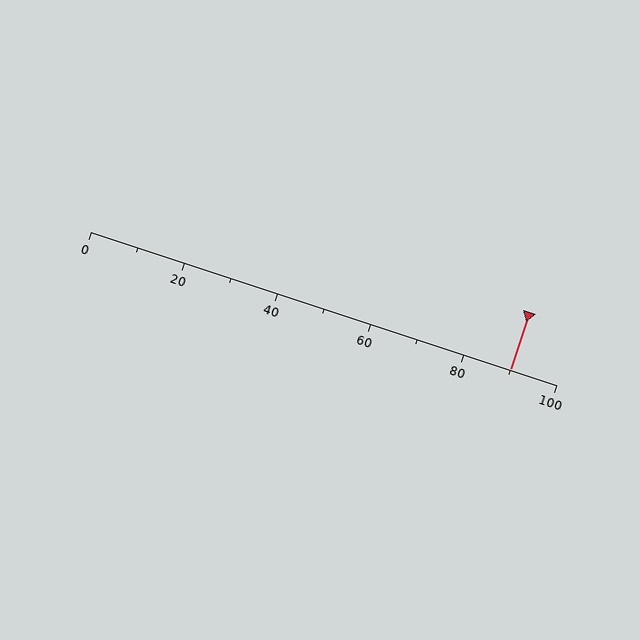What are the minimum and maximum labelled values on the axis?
The axis runs from 0 to 100.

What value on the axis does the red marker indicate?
The marker indicates approximately 90.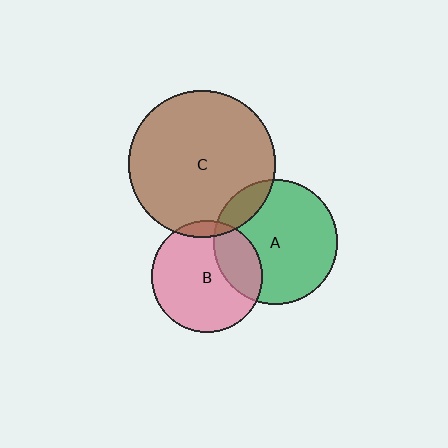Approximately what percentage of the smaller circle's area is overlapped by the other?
Approximately 5%.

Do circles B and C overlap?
Yes.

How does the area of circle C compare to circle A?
Approximately 1.4 times.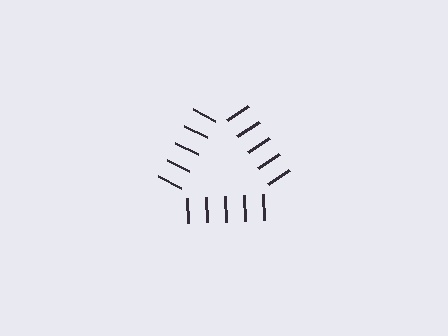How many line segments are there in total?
15 — 5 along each of the 3 edges.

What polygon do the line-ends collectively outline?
An illusory triangle — the line segments terminate on its edges but no continuous stroke is drawn.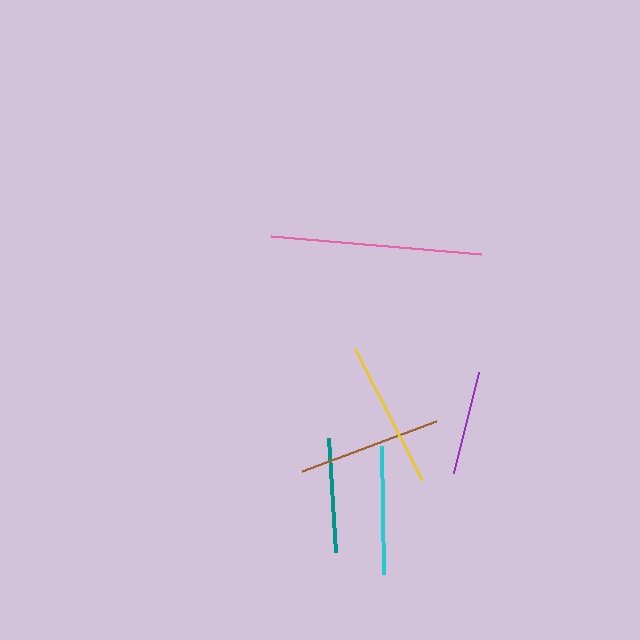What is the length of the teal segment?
The teal segment is approximately 115 pixels long.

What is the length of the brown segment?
The brown segment is approximately 142 pixels long.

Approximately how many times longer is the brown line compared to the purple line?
The brown line is approximately 1.4 times the length of the purple line.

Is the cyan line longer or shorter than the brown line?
The brown line is longer than the cyan line.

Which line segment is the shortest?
The purple line is the shortest at approximately 104 pixels.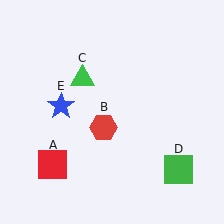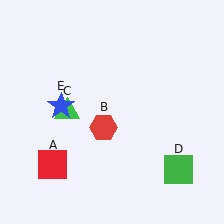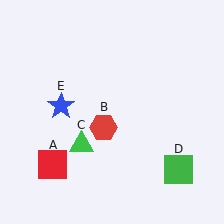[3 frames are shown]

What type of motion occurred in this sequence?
The green triangle (object C) rotated counterclockwise around the center of the scene.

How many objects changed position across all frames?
1 object changed position: green triangle (object C).